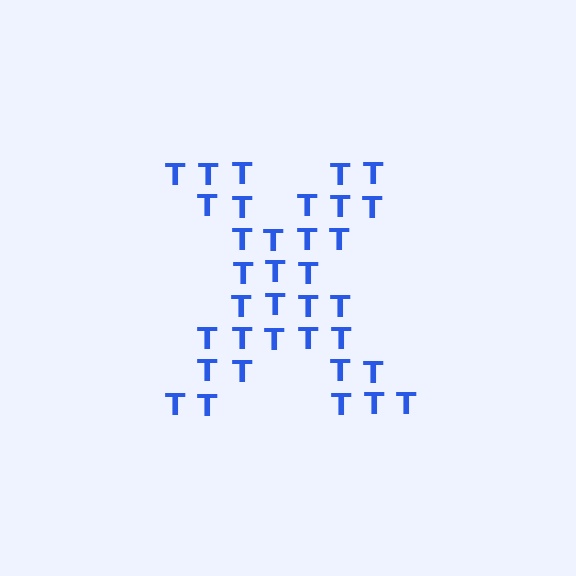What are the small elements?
The small elements are letter T's.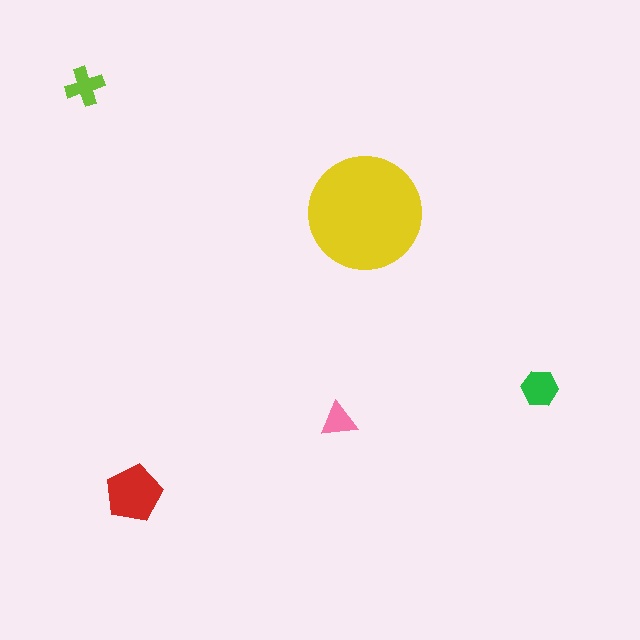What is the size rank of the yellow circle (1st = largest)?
1st.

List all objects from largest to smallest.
The yellow circle, the red pentagon, the green hexagon, the lime cross, the pink triangle.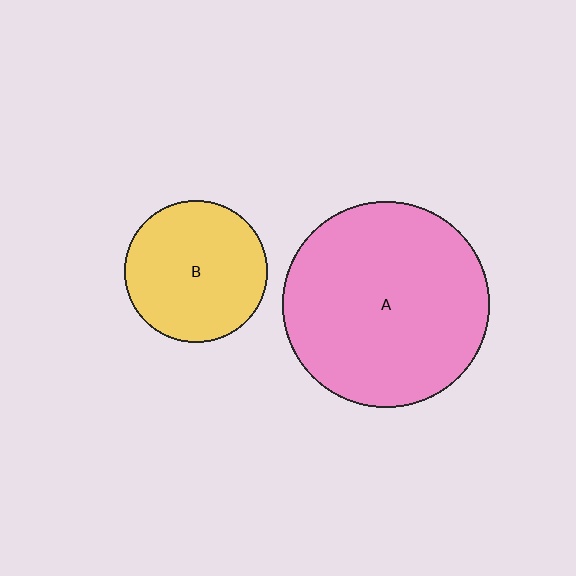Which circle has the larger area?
Circle A (pink).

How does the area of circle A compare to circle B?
Approximately 2.1 times.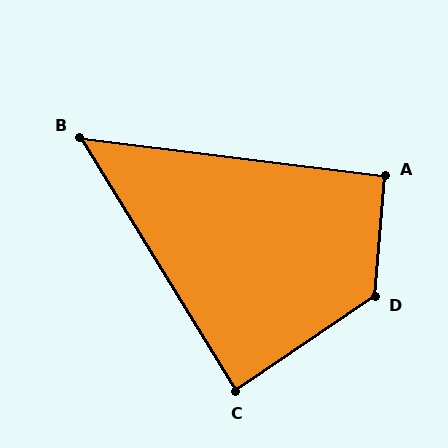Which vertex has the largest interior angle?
D, at approximately 129 degrees.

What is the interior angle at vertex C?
Approximately 87 degrees (approximately right).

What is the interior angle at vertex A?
Approximately 93 degrees (approximately right).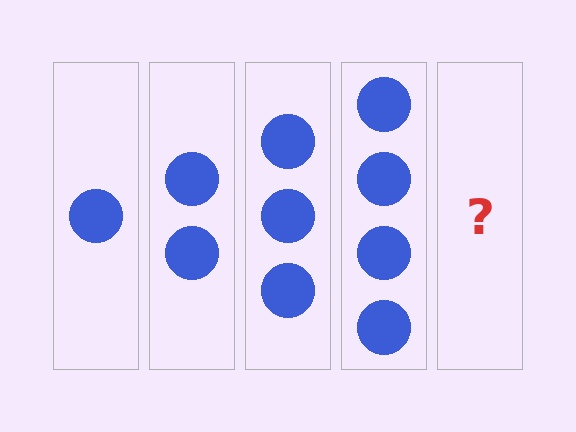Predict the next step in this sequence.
The next step is 5 circles.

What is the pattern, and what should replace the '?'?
The pattern is that each step adds one more circle. The '?' should be 5 circles.